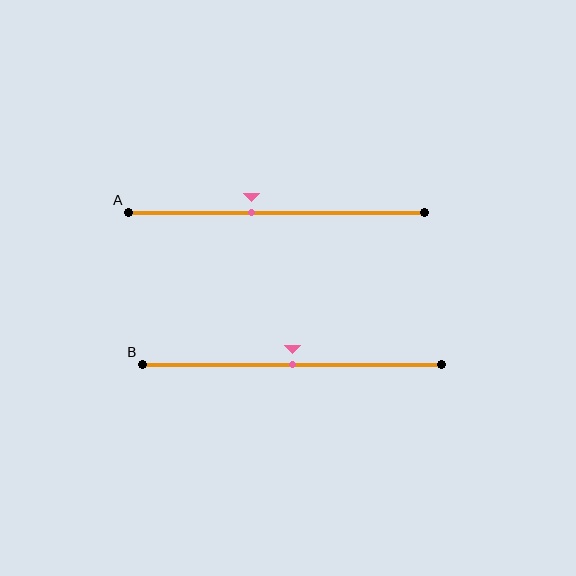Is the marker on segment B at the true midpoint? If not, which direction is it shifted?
Yes, the marker on segment B is at the true midpoint.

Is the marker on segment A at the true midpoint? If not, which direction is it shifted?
No, the marker on segment A is shifted to the left by about 8% of the segment length.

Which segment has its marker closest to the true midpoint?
Segment B has its marker closest to the true midpoint.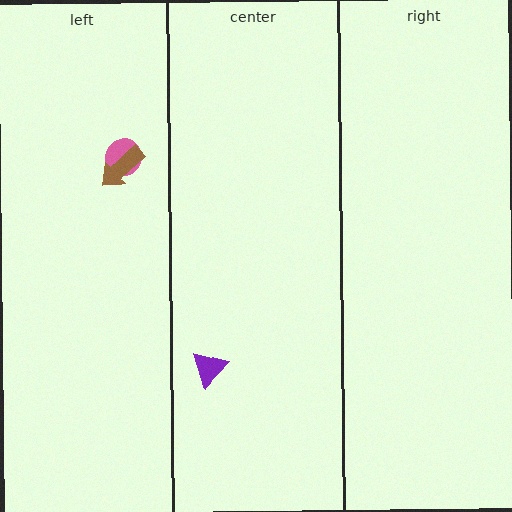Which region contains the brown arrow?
The left region.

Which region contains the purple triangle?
The center region.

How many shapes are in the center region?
1.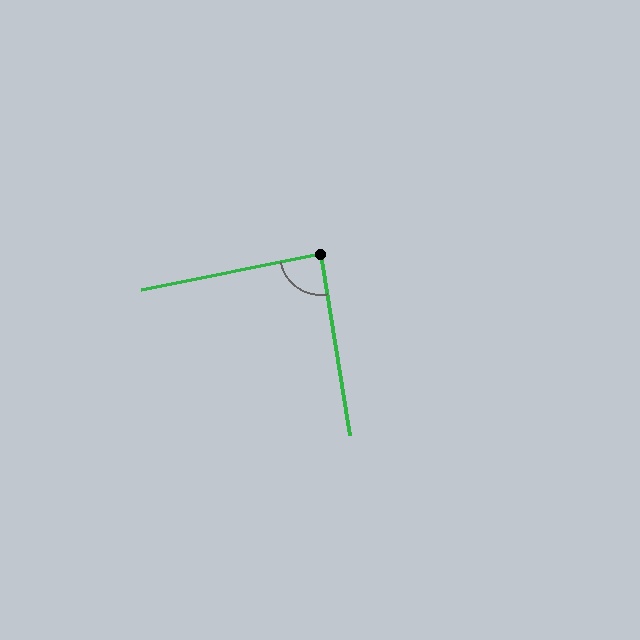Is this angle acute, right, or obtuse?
It is approximately a right angle.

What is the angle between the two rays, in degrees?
Approximately 88 degrees.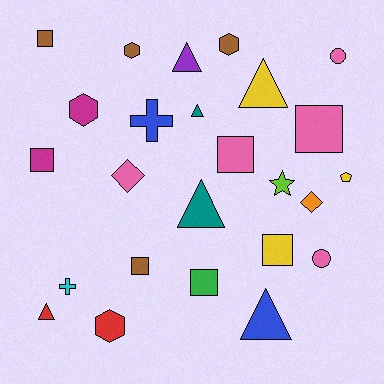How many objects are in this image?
There are 25 objects.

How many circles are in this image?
There are 2 circles.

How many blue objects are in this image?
There are 2 blue objects.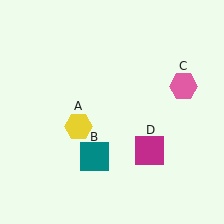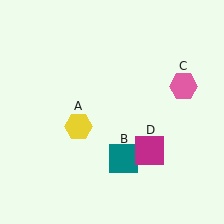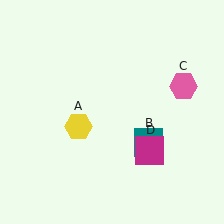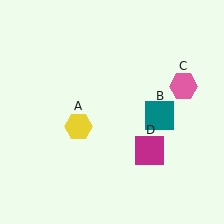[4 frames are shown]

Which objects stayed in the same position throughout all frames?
Yellow hexagon (object A) and pink hexagon (object C) and magenta square (object D) remained stationary.